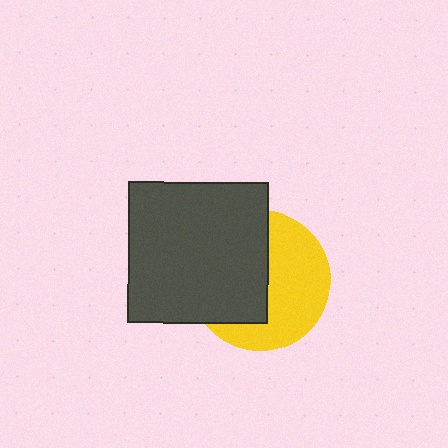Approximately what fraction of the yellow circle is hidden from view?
Roughly 49% of the yellow circle is hidden behind the dark gray square.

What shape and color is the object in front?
The object in front is a dark gray square.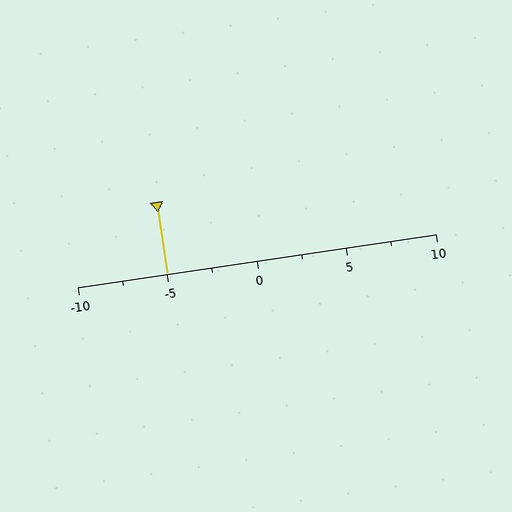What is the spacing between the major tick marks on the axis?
The major ticks are spaced 5 apart.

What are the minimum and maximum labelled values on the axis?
The axis runs from -10 to 10.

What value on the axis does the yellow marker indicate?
The marker indicates approximately -5.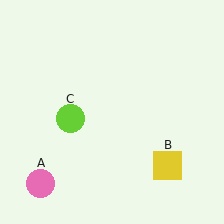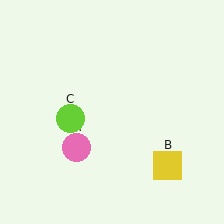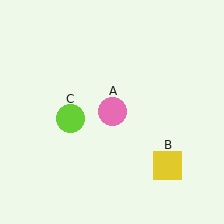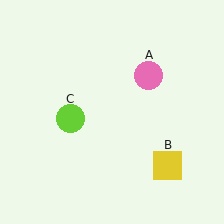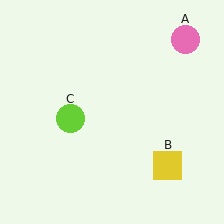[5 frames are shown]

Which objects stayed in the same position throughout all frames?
Yellow square (object B) and lime circle (object C) remained stationary.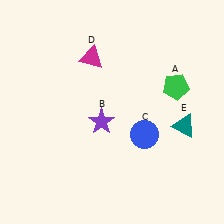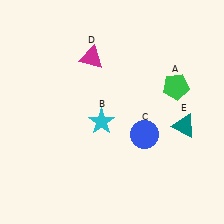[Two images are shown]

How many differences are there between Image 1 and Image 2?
There is 1 difference between the two images.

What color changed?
The star (B) changed from purple in Image 1 to cyan in Image 2.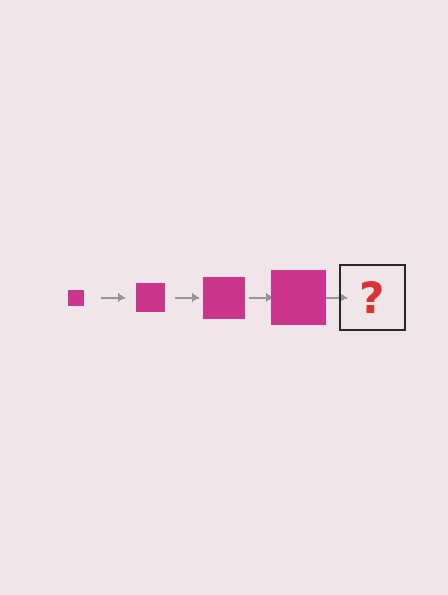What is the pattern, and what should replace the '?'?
The pattern is that the square gets progressively larger each step. The '?' should be a magenta square, larger than the previous one.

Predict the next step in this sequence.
The next step is a magenta square, larger than the previous one.